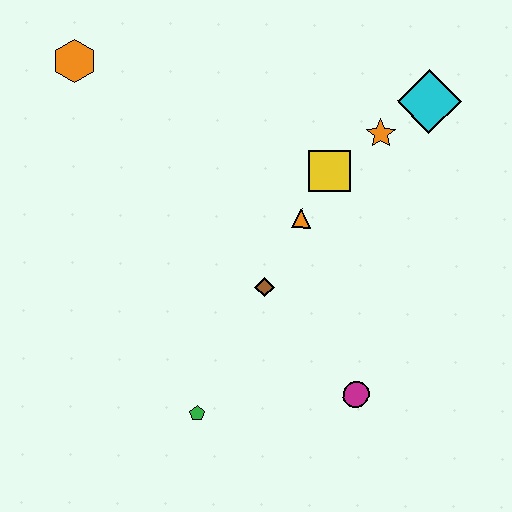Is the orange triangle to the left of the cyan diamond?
Yes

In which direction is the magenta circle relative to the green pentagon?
The magenta circle is to the right of the green pentagon.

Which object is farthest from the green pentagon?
The cyan diamond is farthest from the green pentagon.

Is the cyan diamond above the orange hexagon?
No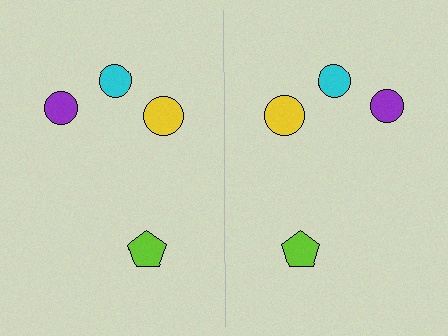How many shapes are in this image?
There are 8 shapes in this image.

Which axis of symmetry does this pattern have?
The pattern has a vertical axis of symmetry running through the center of the image.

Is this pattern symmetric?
Yes, this pattern has bilateral (reflection) symmetry.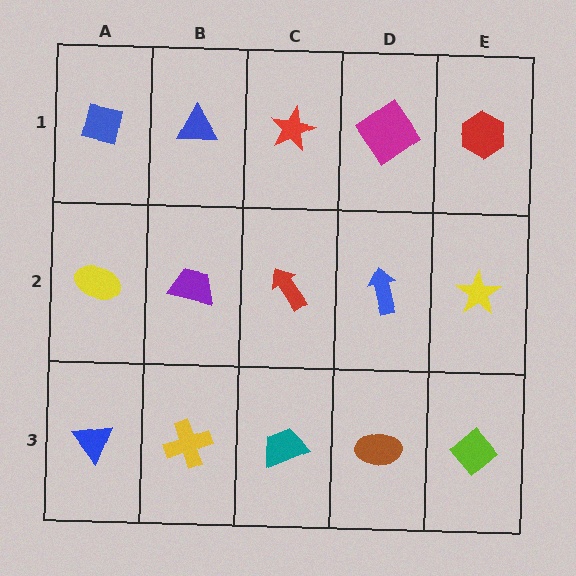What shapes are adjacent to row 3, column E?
A yellow star (row 2, column E), a brown ellipse (row 3, column D).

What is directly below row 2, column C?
A teal trapezoid.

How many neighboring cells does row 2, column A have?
3.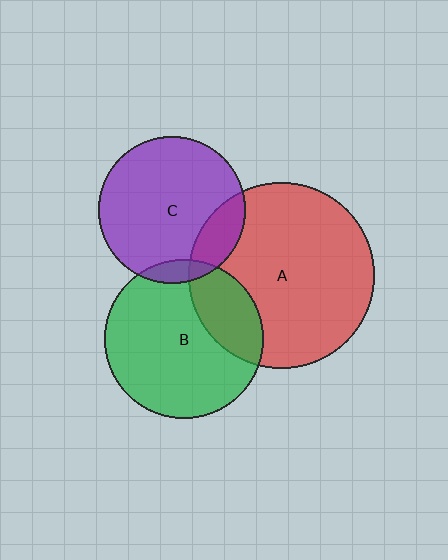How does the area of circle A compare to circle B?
Approximately 1.4 times.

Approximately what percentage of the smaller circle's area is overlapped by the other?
Approximately 5%.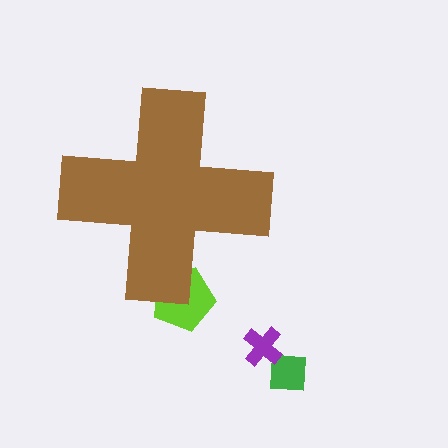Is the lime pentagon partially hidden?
Yes, the lime pentagon is partially hidden behind the brown cross.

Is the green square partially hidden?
No, the green square is fully visible.